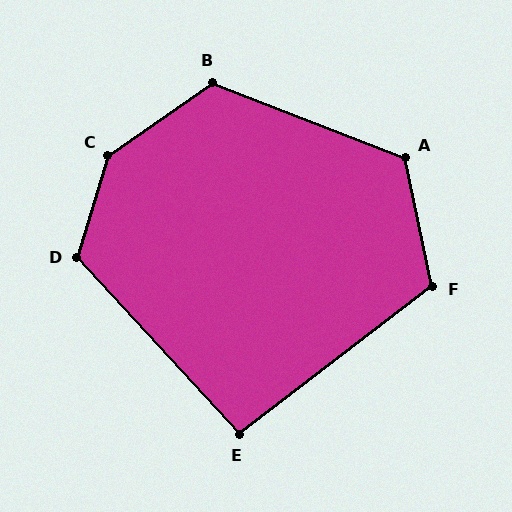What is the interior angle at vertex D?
Approximately 121 degrees (obtuse).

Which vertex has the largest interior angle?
C, at approximately 142 degrees.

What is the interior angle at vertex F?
Approximately 116 degrees (obtuse).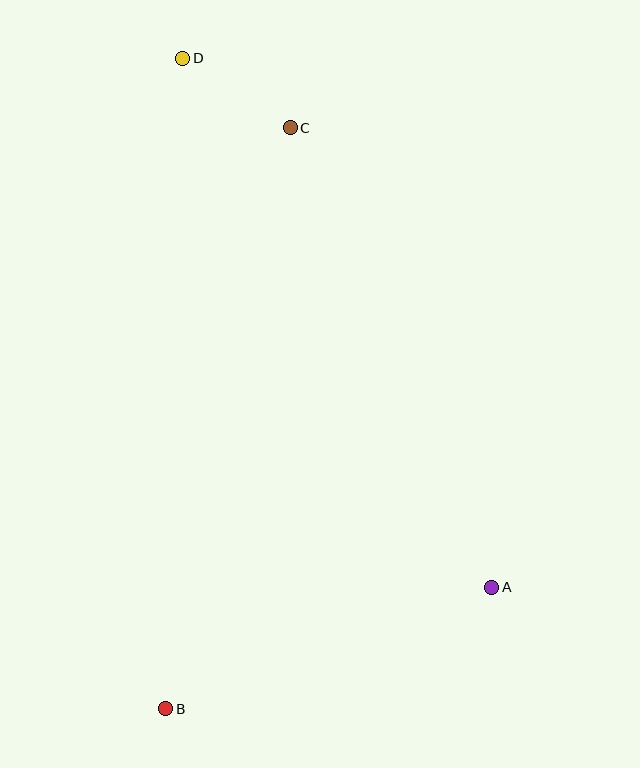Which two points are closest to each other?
Points C and D are closest to each other.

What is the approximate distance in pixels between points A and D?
The distance between A and D is approximately 612 pixels.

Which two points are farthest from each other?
Points B and D are farthest from each other.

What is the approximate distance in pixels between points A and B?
The distance between A and B is approximately 348 pixels.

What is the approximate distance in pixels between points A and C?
The distance between A and C is approximately 501 pixels.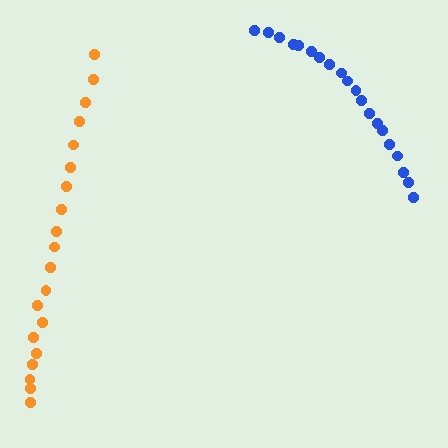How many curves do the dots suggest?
There are 2 distinct paths.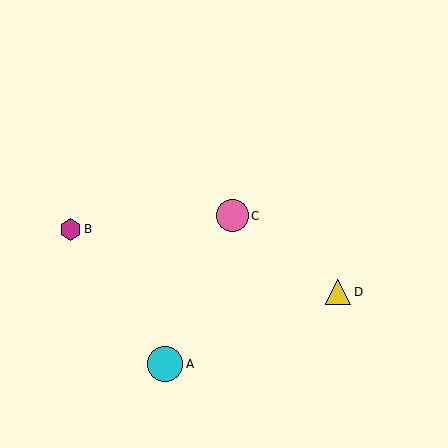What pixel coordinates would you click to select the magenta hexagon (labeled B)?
Click at (71, 229) to select the magenta hexagon B.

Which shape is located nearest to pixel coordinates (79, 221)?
The magenta hexagon (labeled B) at (71, 229) is nearest to that location.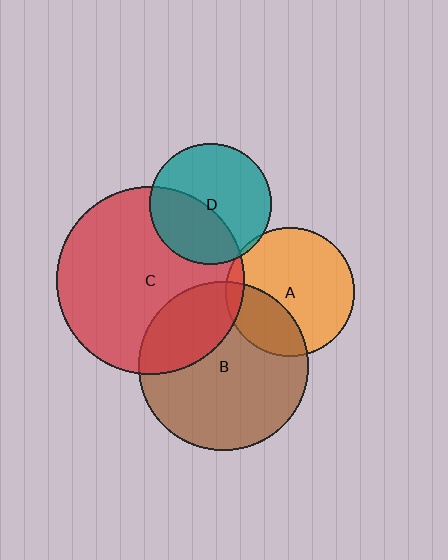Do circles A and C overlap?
Yes.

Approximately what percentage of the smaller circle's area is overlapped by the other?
Approximately 5%.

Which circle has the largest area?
Circle C (red).